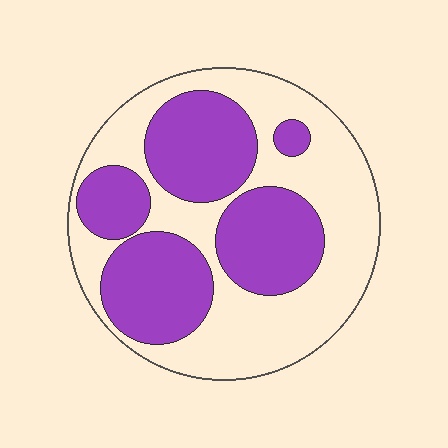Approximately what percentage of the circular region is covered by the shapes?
Approximately 45%.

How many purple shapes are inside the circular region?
5.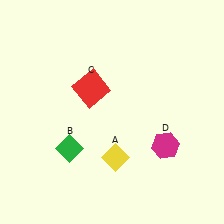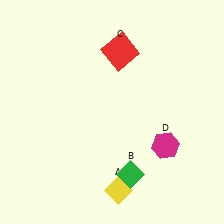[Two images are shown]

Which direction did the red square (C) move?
The red square (C) moved up.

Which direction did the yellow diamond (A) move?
The yellow diamond (A) moved down.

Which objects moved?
The objects that moved are: the yellow diamond (A), the green diamond (B), the red square (C).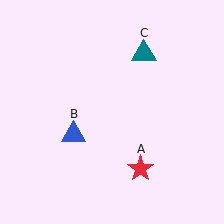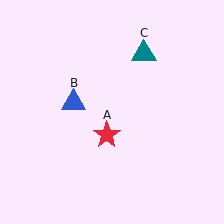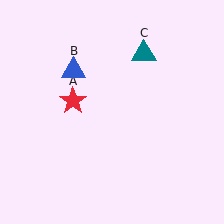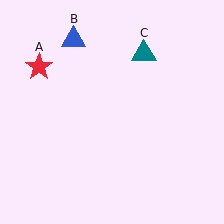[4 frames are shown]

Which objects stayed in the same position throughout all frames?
Teal triangle (object C) remained stationary.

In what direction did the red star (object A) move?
The red star (object A) moved up and to the left.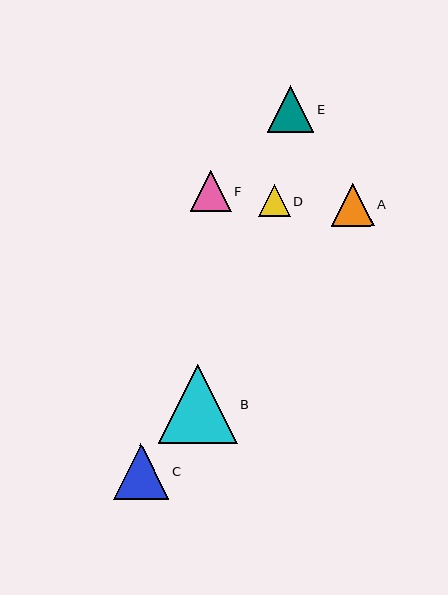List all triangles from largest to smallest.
From largest to smallest: B, C, E, A, F, D.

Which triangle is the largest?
Triangle B is the largest with a size of approximately 79 pixels.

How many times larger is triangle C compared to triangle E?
Triangle C is approximately 1.2 times the size of triangle E.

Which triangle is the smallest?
Triangle D is the smallest with a size of approximately 31 pixels.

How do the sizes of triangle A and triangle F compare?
Triangle A and triangle F are approximately the same size.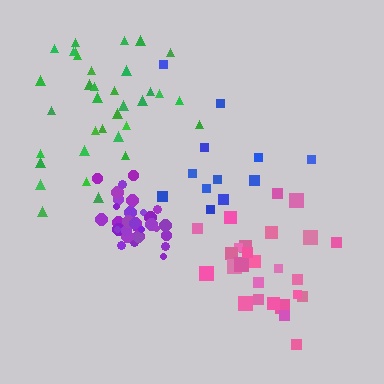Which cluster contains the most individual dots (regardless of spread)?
Green (35).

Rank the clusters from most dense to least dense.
purple, pink, green, blue.